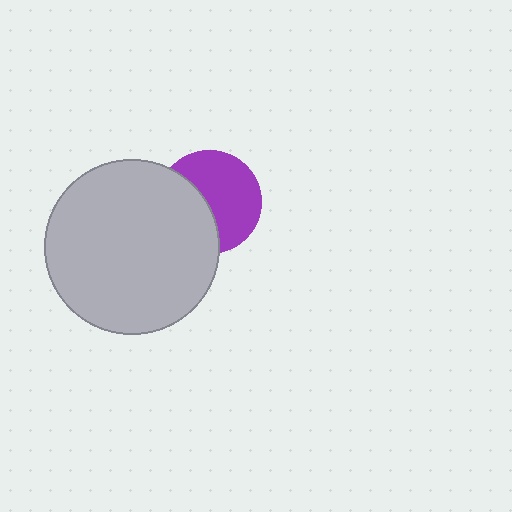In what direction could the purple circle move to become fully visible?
The purple circle could move right. That would shift it out from behind the light gray circle entirely.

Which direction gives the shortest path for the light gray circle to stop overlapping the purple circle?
Moving left gives the shortest separation.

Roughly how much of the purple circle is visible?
About half of it is visible (roughly 58%).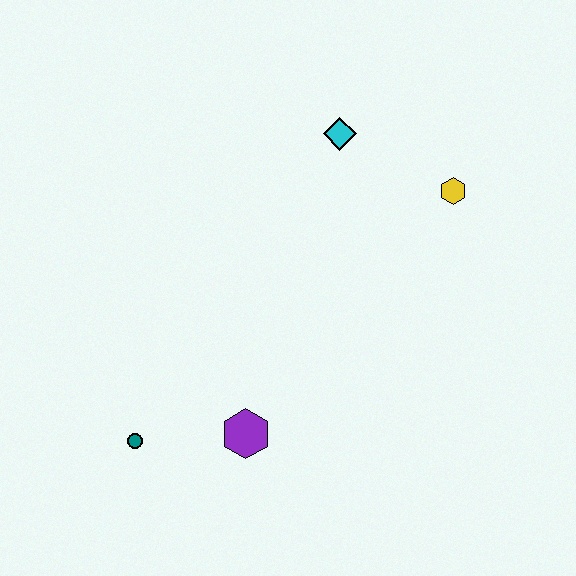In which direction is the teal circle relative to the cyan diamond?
The teal circle is below the cyan diamond.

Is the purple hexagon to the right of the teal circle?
Yes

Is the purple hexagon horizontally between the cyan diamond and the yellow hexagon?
No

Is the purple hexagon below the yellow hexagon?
Yes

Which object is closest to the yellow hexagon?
The cyan diamond is closest to the yellow hexagon.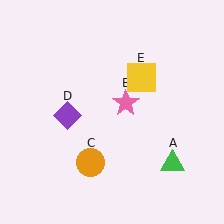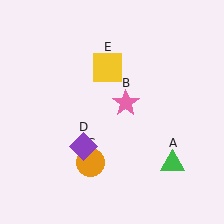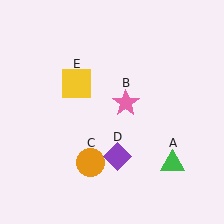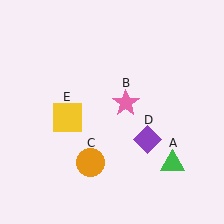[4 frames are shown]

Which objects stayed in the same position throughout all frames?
Green triangle (object A) and pink star (object B) and orange circle (object C) remained stationary.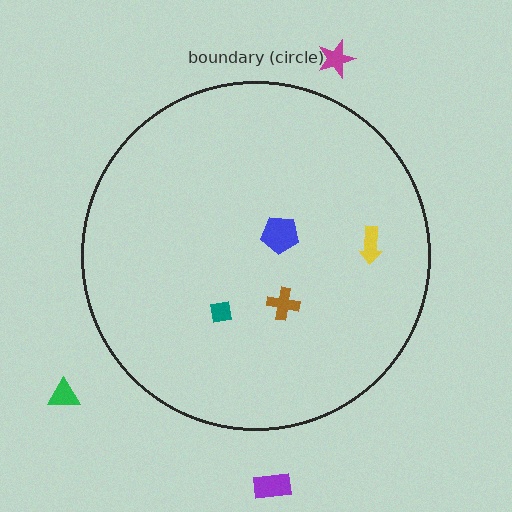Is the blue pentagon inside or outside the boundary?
Inside.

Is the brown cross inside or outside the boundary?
Inside.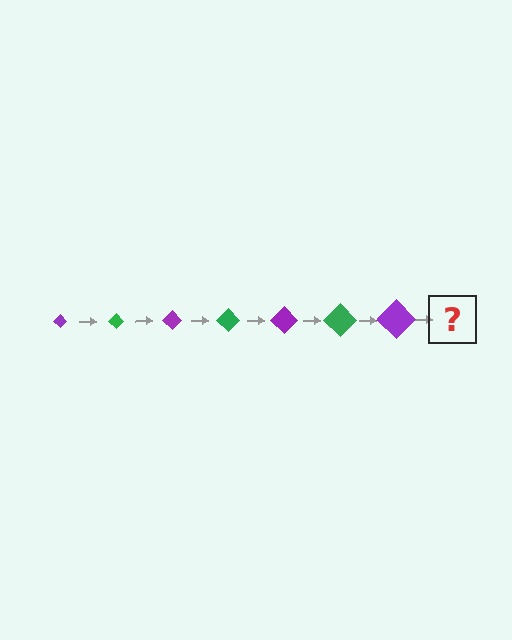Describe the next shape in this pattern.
It should be a green diamond, larger than the previous one.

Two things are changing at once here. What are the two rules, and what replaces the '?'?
The two rules are that the diamond grows larger each step and the color cycles through purple and green. The '?' should be a green diamond, larger than the previous one.